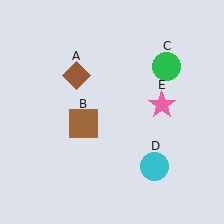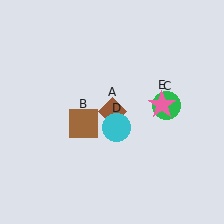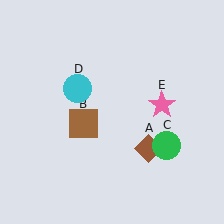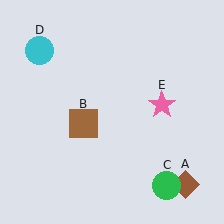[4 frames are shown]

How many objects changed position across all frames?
3 objects changed position: brown diamond (object A), green circle (object C), cyan circle (object D).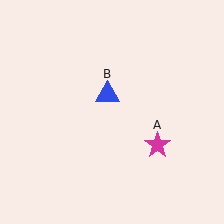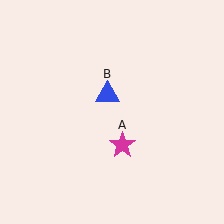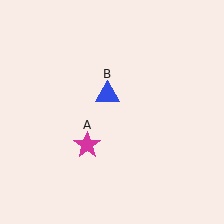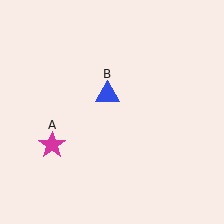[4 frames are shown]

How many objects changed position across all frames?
1 object changed position: magenta star (object A).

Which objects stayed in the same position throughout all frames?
Blue triangle (object B) remained stationary.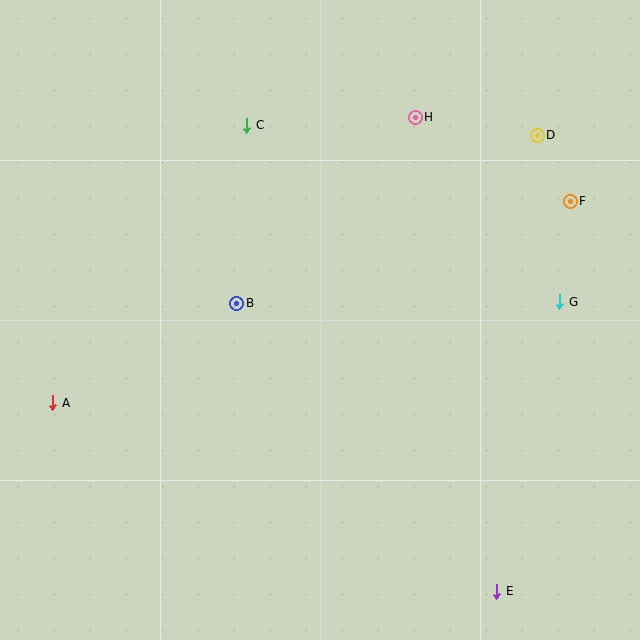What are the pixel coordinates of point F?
Point F is at (570, 201).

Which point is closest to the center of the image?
Point B at (237, 303) is closest to the center.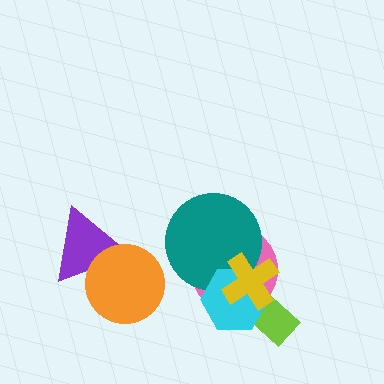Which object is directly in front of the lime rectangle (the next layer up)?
The pink circle is directly in front of the lime rectangle.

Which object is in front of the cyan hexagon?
The yellow cross is in front of the cyan hexagon.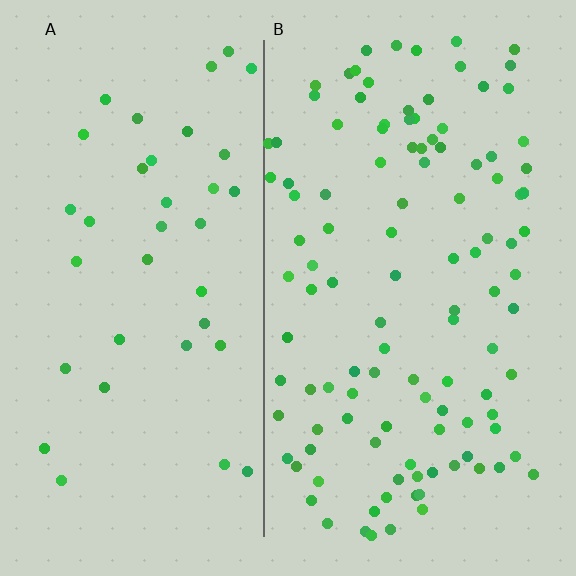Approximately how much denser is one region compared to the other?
Approximately 3.0× — region B over region A.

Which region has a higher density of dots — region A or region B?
B (the right).